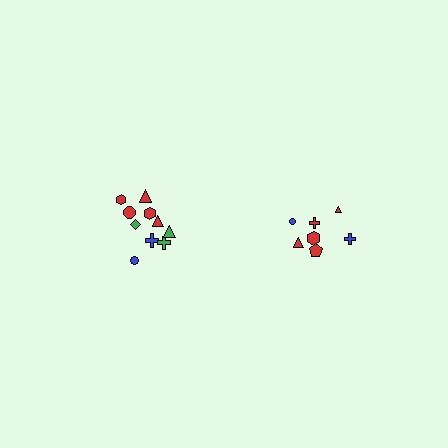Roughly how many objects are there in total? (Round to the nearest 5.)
Roughly 15 objects in total.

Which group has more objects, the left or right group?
The left group.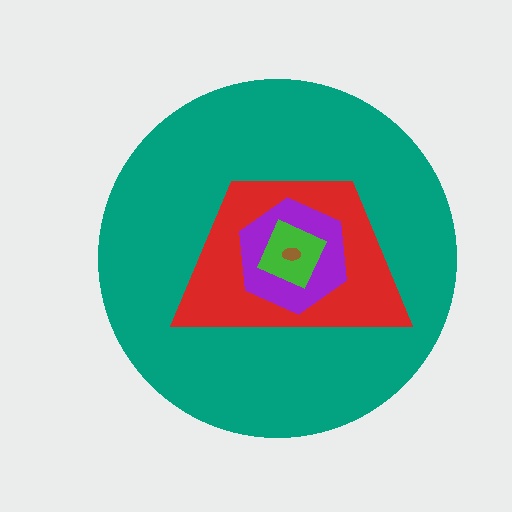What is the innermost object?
The brown ellipse.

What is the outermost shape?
The teal circle.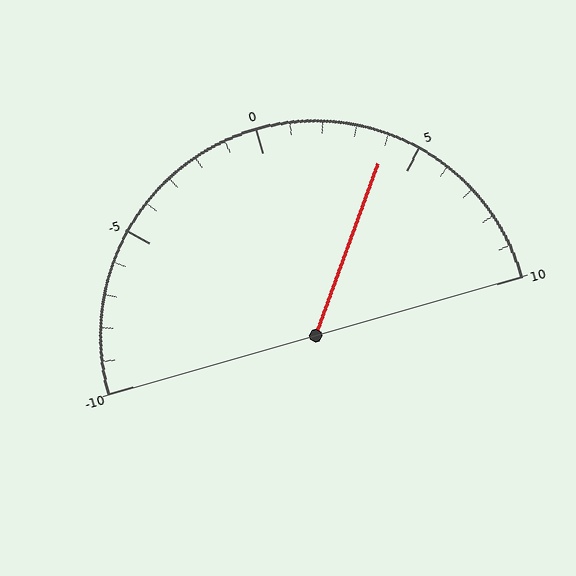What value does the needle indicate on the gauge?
The needle indicates approximately 4.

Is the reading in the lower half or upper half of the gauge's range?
The reading is in the upper half of the range (-10 to 10).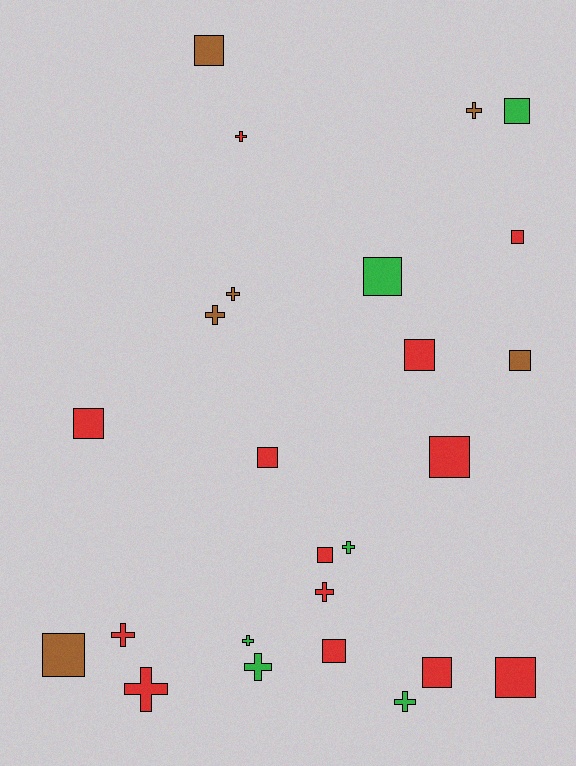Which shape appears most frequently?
Square, with 14 objects.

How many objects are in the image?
There are 25 objects.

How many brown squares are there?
There are 3 brown squares.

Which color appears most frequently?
Red, with 13 objects.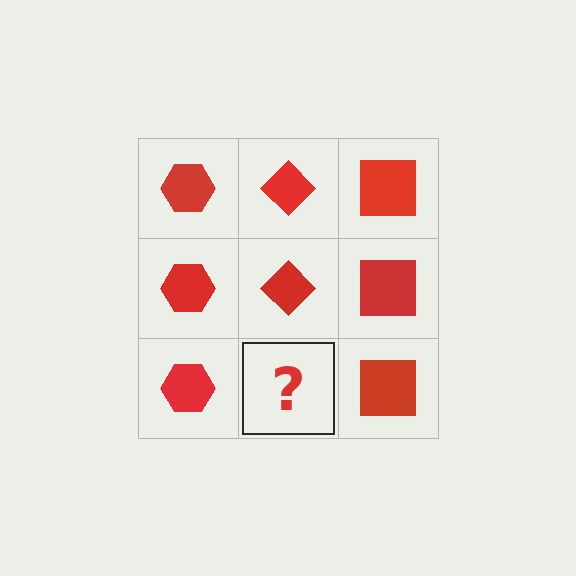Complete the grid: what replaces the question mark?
The question mark should be replaced with a red diamond.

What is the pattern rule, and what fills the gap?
The rule is that each column has a consistent shape. The gap should be filled with a red diamond.